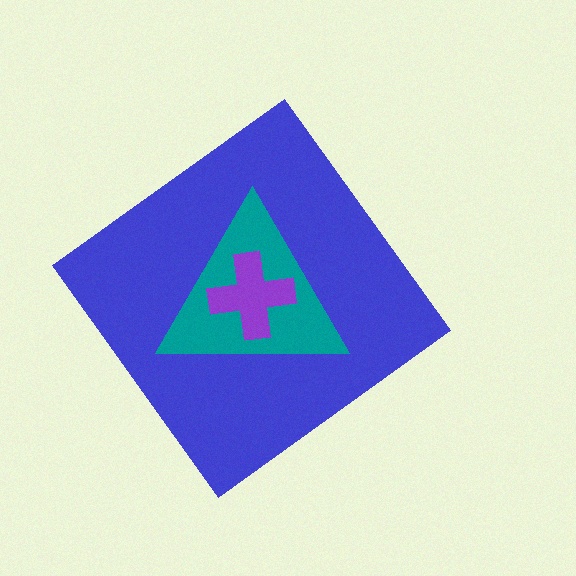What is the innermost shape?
The purple cross.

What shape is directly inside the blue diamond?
The teal triangle.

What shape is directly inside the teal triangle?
The purple cross.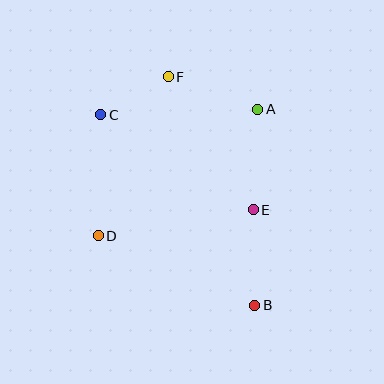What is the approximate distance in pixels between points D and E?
The distance between D and E is approximately 157 pixels.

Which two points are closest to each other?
Points C and F are closest to each other.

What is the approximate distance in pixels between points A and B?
The distance between A and B is approximately 196 pixels.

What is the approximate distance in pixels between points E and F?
The distance between E and F is approximately 158 pixels.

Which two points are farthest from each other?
Points B and C are farthest from each other.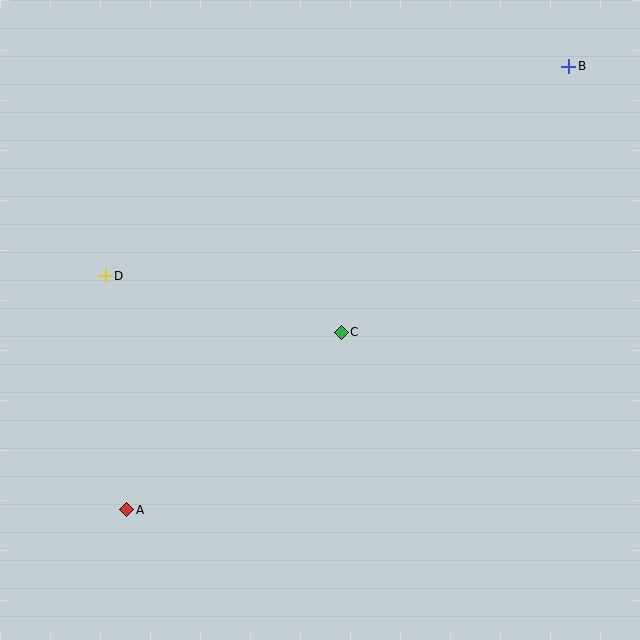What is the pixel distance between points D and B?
The distance between D and B is 509 pixels.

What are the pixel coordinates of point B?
Point B is at (569, 66).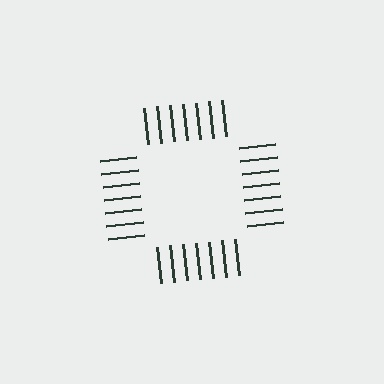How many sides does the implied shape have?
4 sides — the line-ends trace a square.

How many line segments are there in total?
28 — 7 along each of the 4 edges.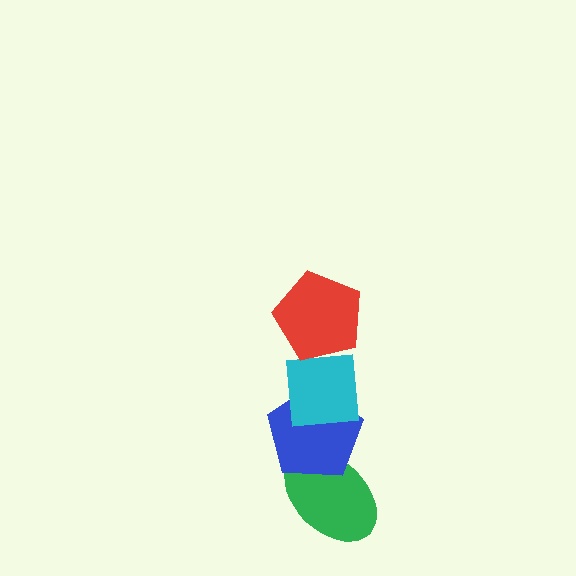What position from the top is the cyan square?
The cyan square is 2nd from the top.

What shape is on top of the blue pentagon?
The cyan square is on top of the blue pentagon.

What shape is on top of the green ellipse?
The blue pentagon is on top of the green ellipse.